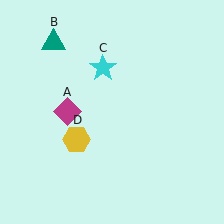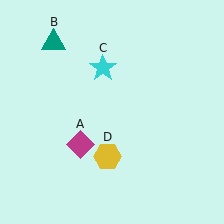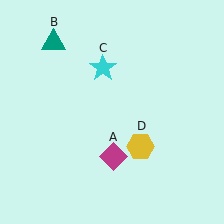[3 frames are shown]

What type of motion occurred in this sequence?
The magenta diamond (object A), yellow hexagon (object D) rotated counterclockwise around the center of the scene.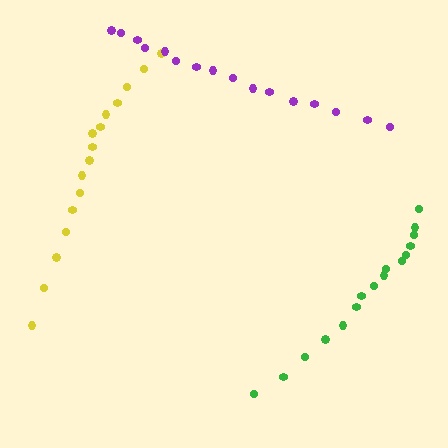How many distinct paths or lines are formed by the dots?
There are 3 distinct paths.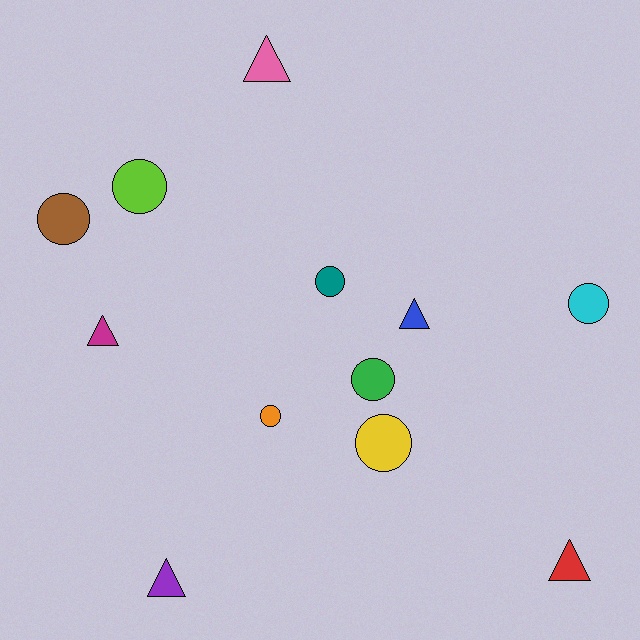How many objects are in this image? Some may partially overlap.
There are 12 objects.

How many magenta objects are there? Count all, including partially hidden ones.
There is 1 magenta object.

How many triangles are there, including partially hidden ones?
There are 5 triangles.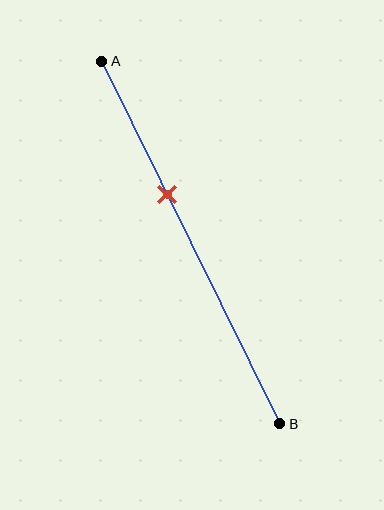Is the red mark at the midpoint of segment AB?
No, the mark is at about 35% from A, not at the 50% midpoint.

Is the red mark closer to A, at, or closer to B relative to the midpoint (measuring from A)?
The red mark is closer to point A than the midpoint of segment AB.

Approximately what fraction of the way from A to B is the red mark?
The red mark is approximately 35% of the way from A to B.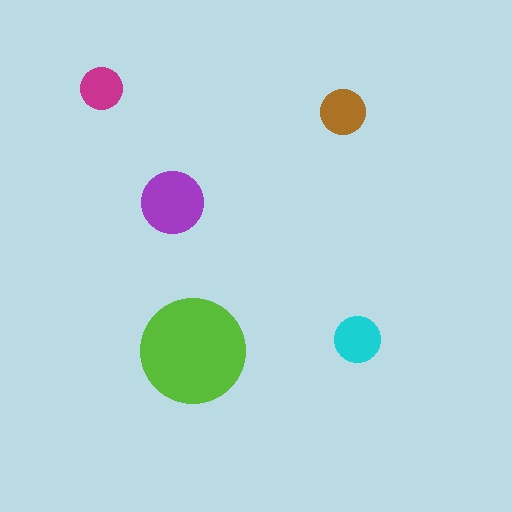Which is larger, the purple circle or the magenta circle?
The purple one.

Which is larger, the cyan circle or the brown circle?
The cyan one.